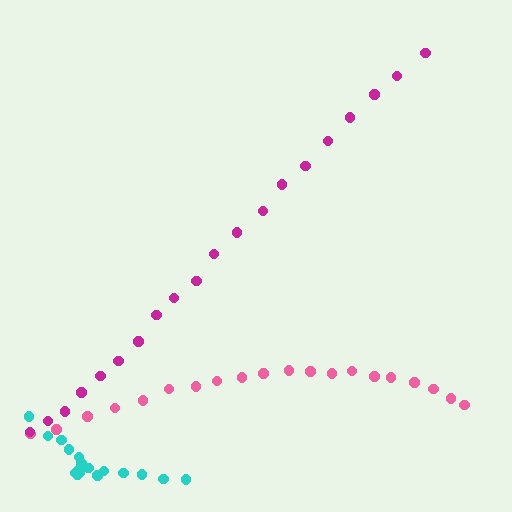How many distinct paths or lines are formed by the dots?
There are 3 distinct paths.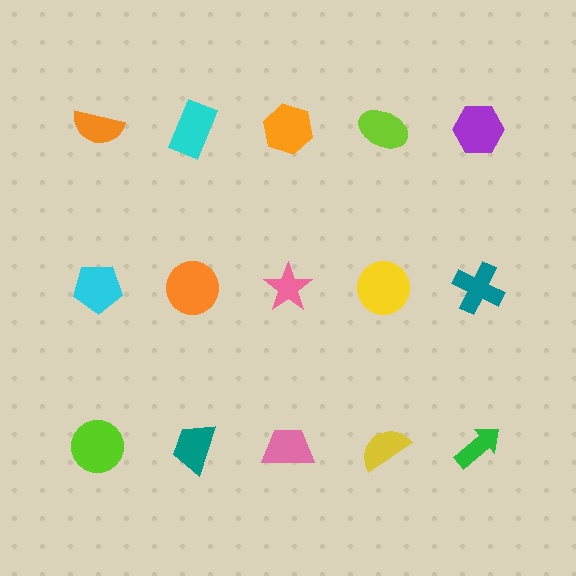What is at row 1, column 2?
A cyan rectangle.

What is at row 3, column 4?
A yellow semicircle.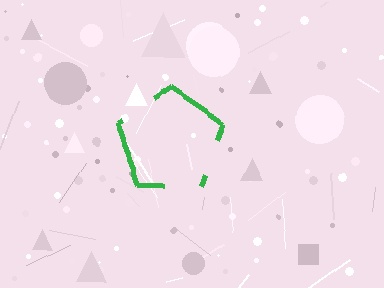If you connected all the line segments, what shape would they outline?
They would outline a pentagon.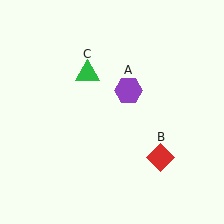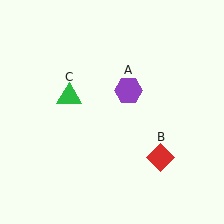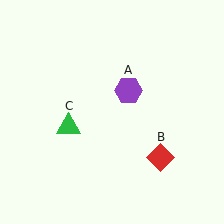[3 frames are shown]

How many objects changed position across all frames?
1 object changed position: green triangle (object C).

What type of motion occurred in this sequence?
The green triangle (object C) rotated counterclockwise around the center of the scene.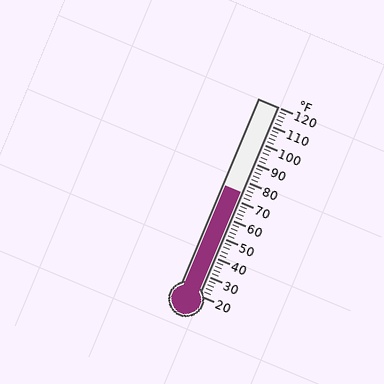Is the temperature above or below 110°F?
The temperature is below 110°F.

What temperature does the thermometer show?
The thermometer shows approximately 74°F.